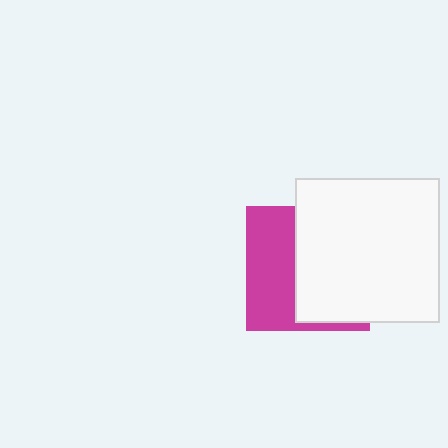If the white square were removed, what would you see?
You would see the complete magenta square.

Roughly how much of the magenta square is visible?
A small part of it is visible (roughly 44%).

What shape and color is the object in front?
The object in front is a white square.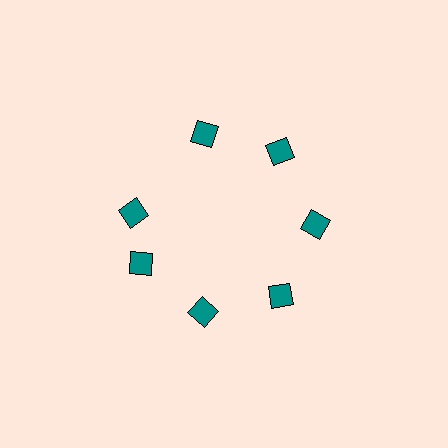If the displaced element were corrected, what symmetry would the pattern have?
It would have 7-fold rotational symmetry — the pattern would map onto itself every 51 degrees.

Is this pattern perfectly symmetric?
No. The 7 teal diamonds are arranged in a ring, but one element near the 10 o'clock position is rotated out of alignment along the ring, breaking the 7-fold rotational symmetry.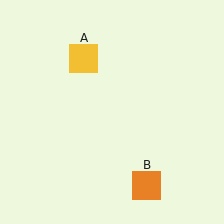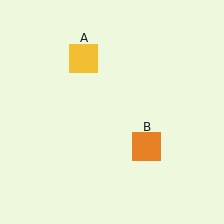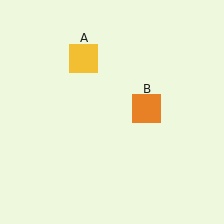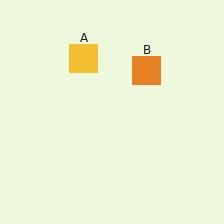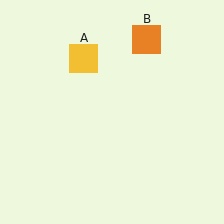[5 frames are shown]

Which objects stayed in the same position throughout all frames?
Yellow square (object A) remained stationary.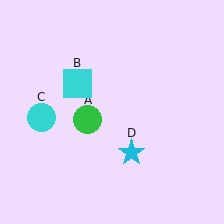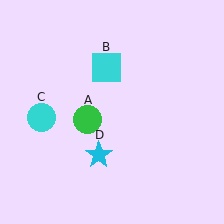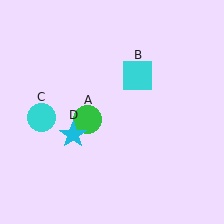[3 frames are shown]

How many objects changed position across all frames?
2 objects changed position: cyan square (object B), cyan star (object D).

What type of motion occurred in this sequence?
The cyan square (object B), cyan star (object D) rotated clockwise around the center of the scene.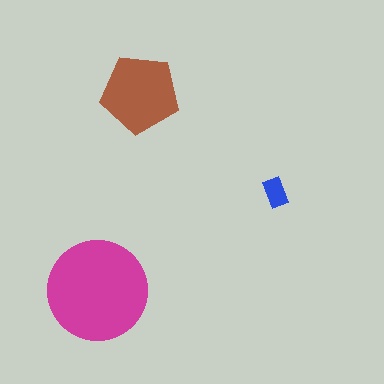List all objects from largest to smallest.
The magenta circle, the brown pentagon, the blue rectangle.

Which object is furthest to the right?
The blue rectangle is rightmost.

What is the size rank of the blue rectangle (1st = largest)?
3rd.